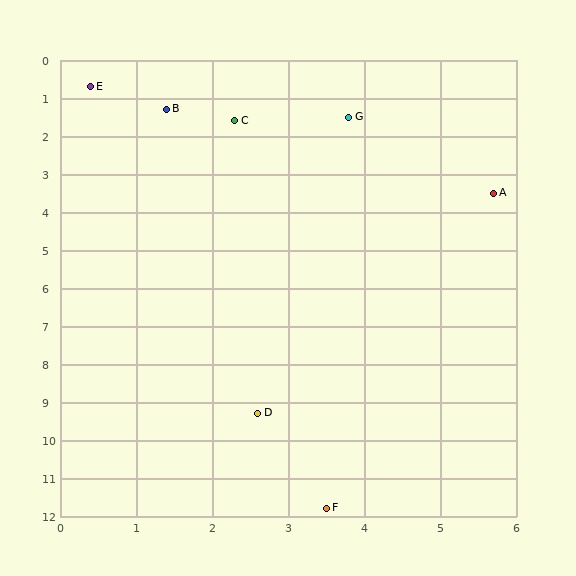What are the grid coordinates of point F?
Point F is at approximately (3.5, 11.8).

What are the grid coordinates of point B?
Point B is at approximately (1.4, 1.3).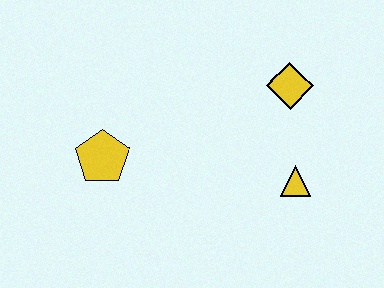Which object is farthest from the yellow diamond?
The yellow pentagon is farthest from the yellow diamond.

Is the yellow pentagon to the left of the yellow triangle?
Yes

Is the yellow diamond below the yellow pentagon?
No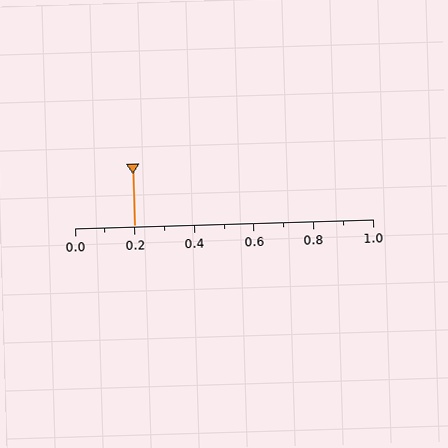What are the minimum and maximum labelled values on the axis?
The axis runs from 0.0 to 1.0.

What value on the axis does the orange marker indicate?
The marker indicates approximately 0.2.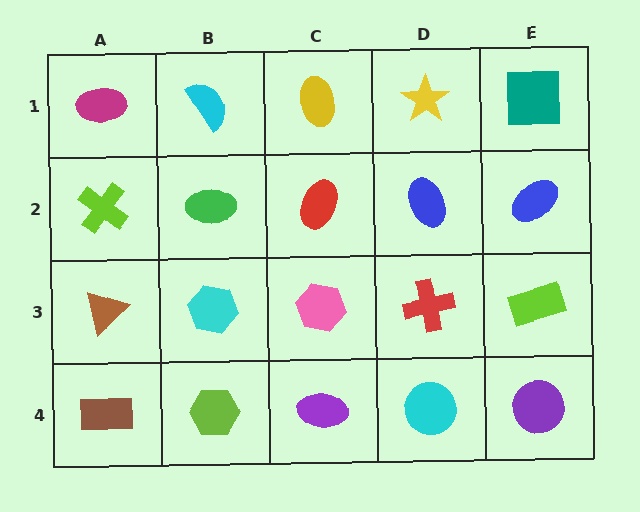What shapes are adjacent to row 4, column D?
A red cross (row 3, column D), a purple ellipse (row 4, column C), a purple circle (row 4, column E).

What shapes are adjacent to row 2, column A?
A magenta ellipse (row 1, column A), a brown triangle (row 3, column A), a green ellipse (row 2, column B).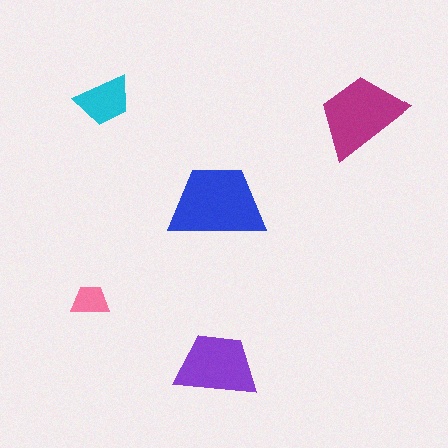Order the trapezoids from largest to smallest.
the blue one, the magenta one, the purple one, the cyan one, the pink one.